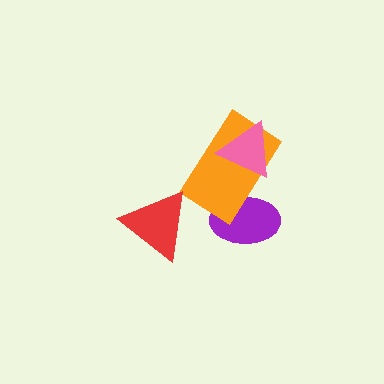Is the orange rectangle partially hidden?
Yes, it is partially covered by another shape.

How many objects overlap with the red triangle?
0 objects overlap with the red triangle.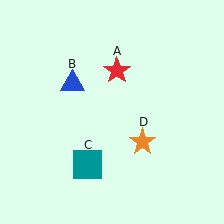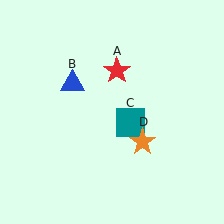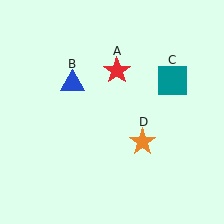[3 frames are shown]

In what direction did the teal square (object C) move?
The teal square (object C) moved up and to the right.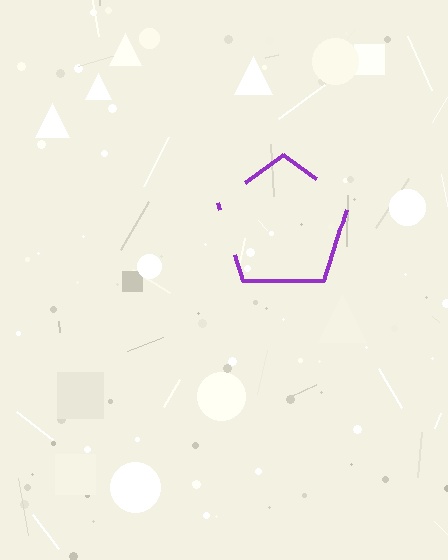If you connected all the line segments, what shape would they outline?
They would outline a pentagon.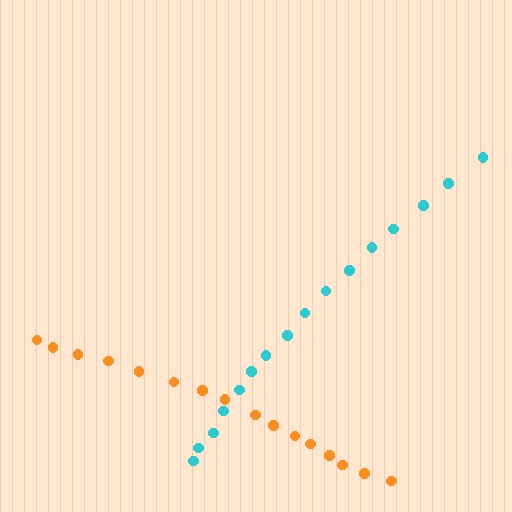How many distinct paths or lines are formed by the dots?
There are 2 distinct paths.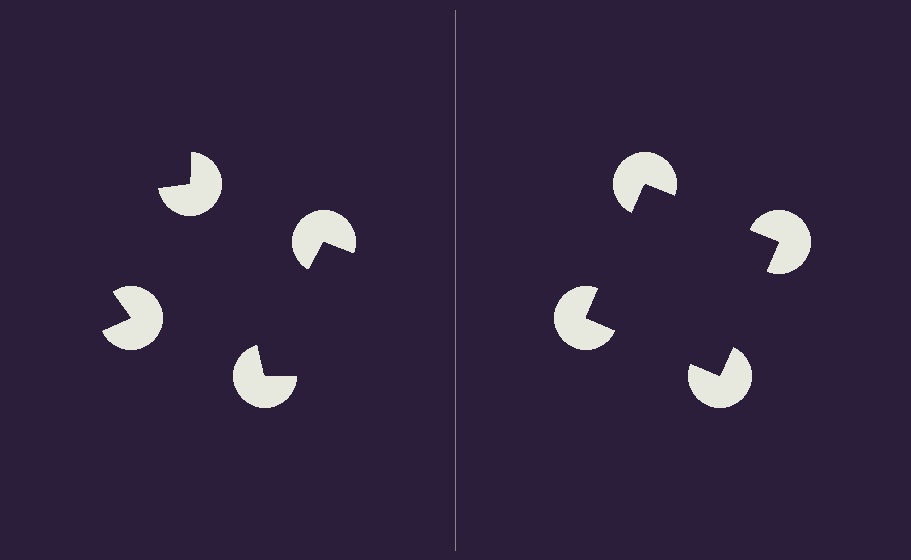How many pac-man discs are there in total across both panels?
8 — 4 on each side.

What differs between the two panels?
The pac-man discs are positioned identically on both sides; only the wedge orientations differ. On the right they align to a square; on the left they are misaligned.